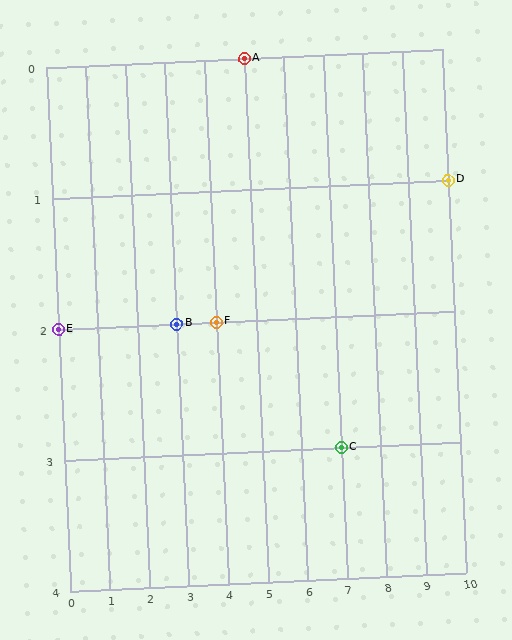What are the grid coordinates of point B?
Point B is at grid coordinates (3, 2).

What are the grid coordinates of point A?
Point A is at grid coordinates (5, 0).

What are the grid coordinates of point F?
Point F is at grid coordinates (4, 2).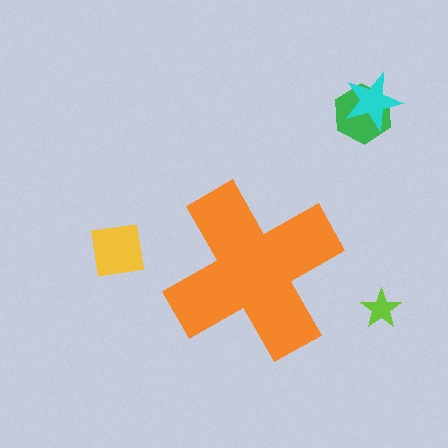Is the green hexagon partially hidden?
No, the green hexagon is fully visible.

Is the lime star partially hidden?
No, the lime star is fully visible.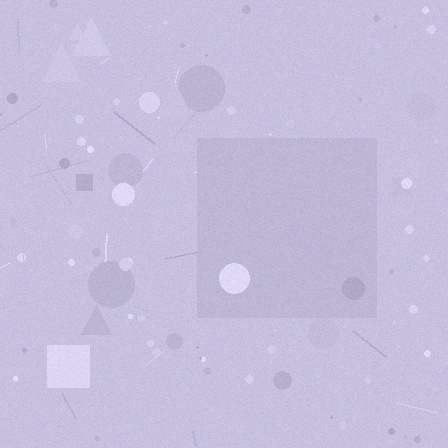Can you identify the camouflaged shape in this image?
The camouflaged shape is a square.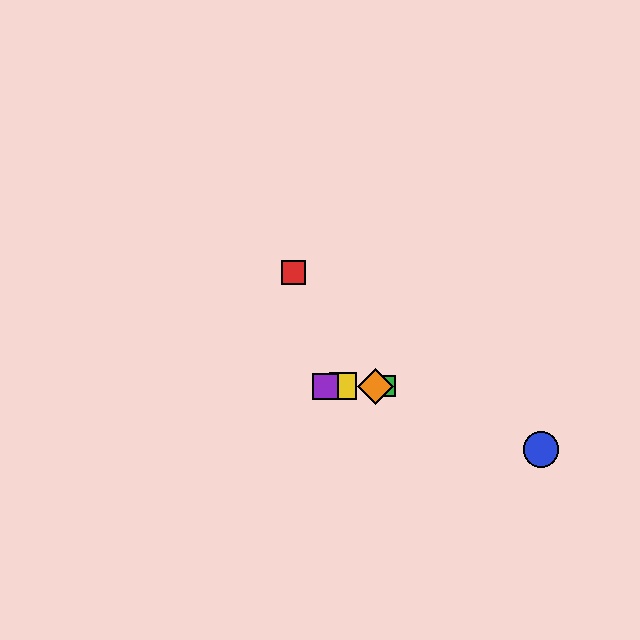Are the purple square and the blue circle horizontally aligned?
No, the purple square is at y≈386 and the blue circle is at y≈449.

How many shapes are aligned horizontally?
4 shapes (the green square, the yellow square, the purple square, the orange diamond) are aligned horizontally.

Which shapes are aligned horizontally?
The green square, the yellow square, the purple square, the orange diamond are aligned horizontally.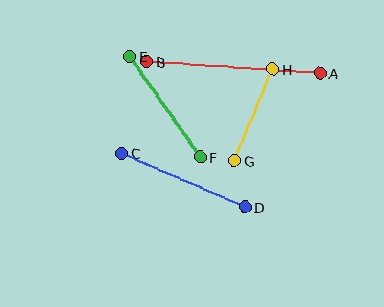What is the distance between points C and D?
The distance is approximately 135 pixels.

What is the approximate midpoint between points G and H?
The midpoint is at approximately (253, 115) pixels.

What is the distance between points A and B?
The distance is approximately 173 pixels.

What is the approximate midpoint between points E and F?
The midpoint is at approximately (165, 107) pixels.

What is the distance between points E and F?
The distance is approximately 123 pixels.